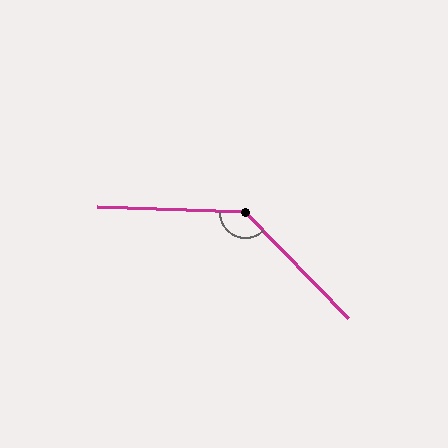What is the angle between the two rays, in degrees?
Approximately 136 degrees.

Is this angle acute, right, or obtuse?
It is obtuse.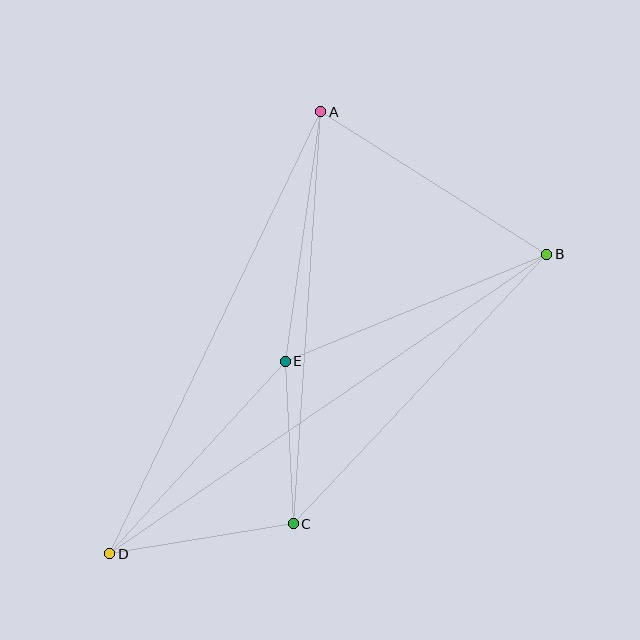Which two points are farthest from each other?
Points B and D are farthest from each other.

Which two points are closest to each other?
Points C and E are closest to each other.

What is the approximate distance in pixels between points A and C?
The distance between A and C is approximately 413 pixels.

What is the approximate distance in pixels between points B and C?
The distance between B and C is approximately 370 pixels.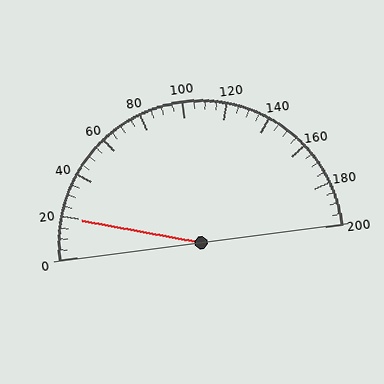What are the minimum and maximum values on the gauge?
The gauge ranges from 0 to 200.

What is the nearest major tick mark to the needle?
The nearest major tick mark is 20.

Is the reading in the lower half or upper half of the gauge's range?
The reading is in the lower half of the range (0 to 200).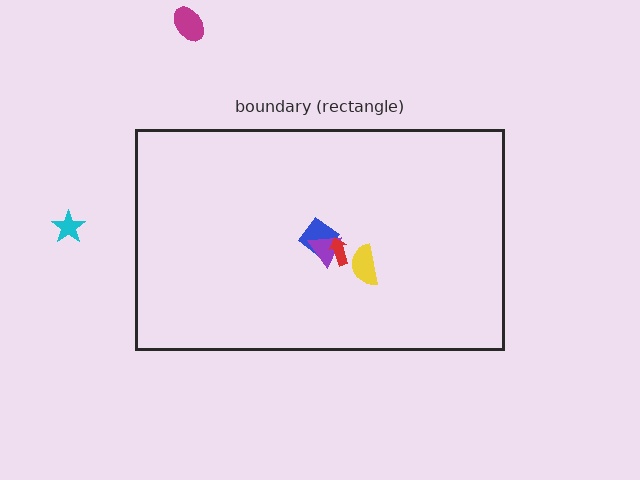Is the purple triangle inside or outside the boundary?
Inside.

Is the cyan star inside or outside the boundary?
Outside.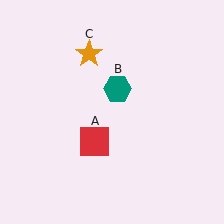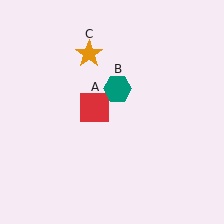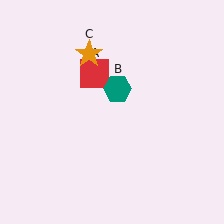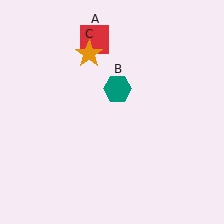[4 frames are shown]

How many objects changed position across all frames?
1 object changed position: red square (object A).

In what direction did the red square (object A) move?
The red square (object A) moved up.